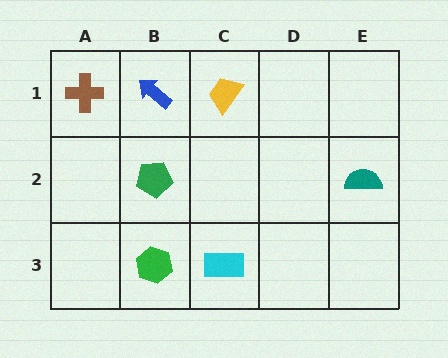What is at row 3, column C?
A cyan rectangle.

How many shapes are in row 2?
2 shapes.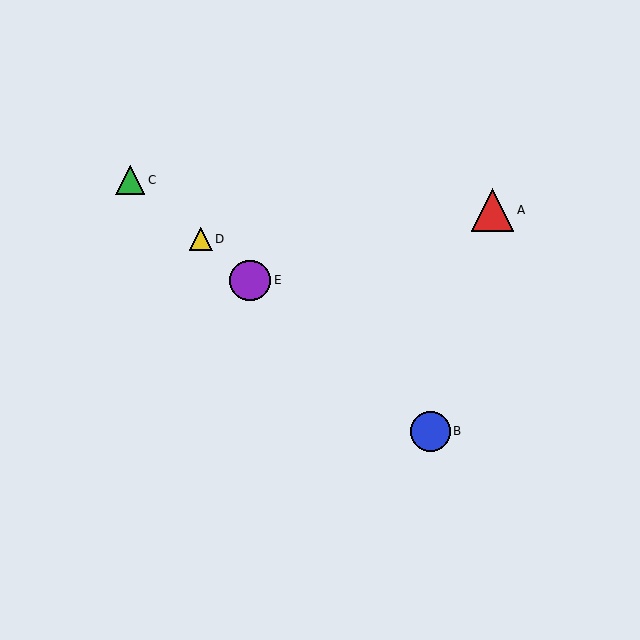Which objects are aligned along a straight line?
Objects B, C, D, E are aligned along a straight line.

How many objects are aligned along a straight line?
4 objects (B, C, D, E) are aligned along a straight line.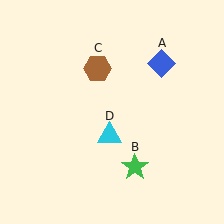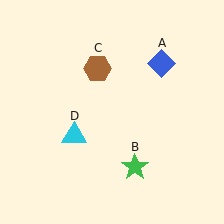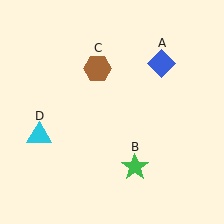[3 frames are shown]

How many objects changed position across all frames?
1 object changed position: cyan triangle (object D).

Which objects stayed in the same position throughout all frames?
Blue diamond (object A) and green star (object B) and brown hexagon (object C) remained stationary.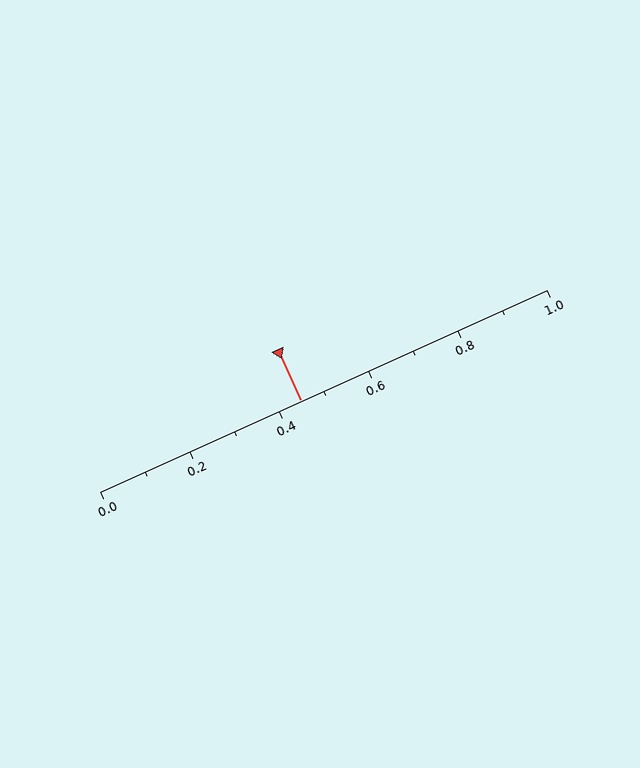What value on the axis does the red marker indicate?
The marker indicates approximately 0.45.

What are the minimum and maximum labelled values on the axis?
The axis runs from 0.0 to 1.0.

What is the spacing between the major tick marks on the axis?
The major ticks are spaced 0.2 apart.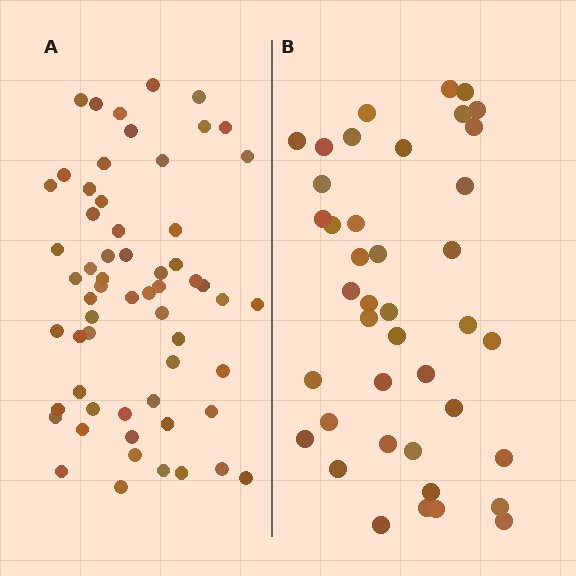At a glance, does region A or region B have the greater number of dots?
Region A (the left region) has more dots.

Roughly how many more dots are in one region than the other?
Region A has approximately 20 more dots than region B.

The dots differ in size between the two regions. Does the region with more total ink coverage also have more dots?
No. Region B has more total ink coverage because its dots are larger, but region A actually contains more individual dots. Total area can be misleading — the number of items is what matters here.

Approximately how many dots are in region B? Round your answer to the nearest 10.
About 40 dots. (The exact count is 41, which rounds to 40.)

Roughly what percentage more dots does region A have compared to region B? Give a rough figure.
About 45% more.